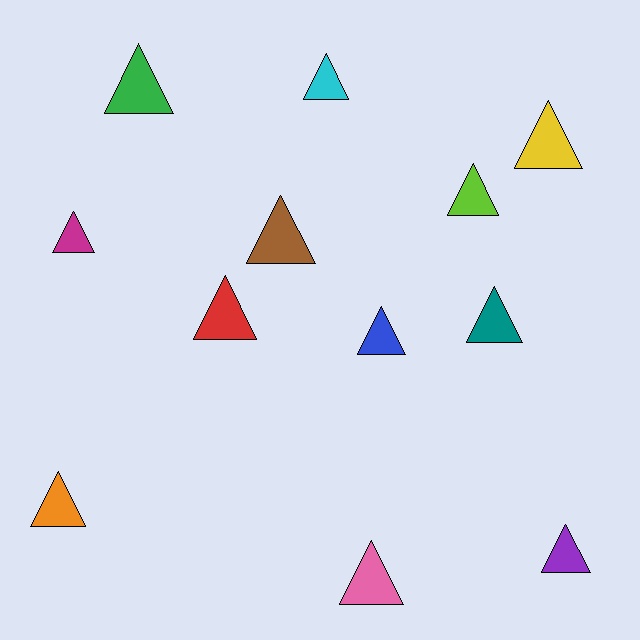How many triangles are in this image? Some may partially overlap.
There are 12 triangles.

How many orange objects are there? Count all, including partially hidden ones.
There is 1 orange object.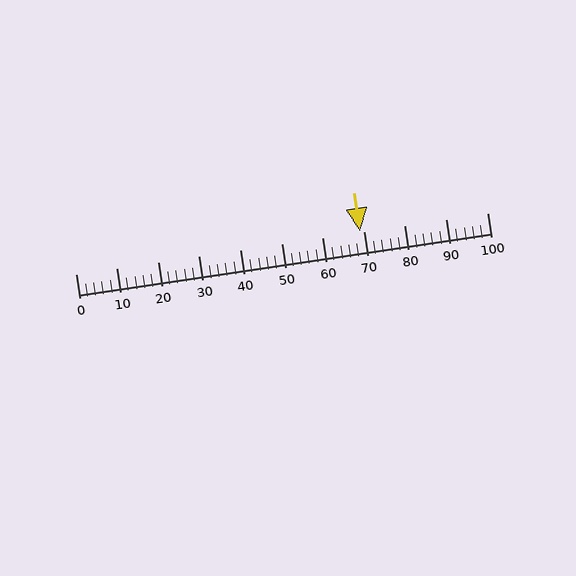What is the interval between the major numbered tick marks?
The major tick marks are spaced 10 units apart.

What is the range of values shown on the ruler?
The ruler shows values from 0 to 100.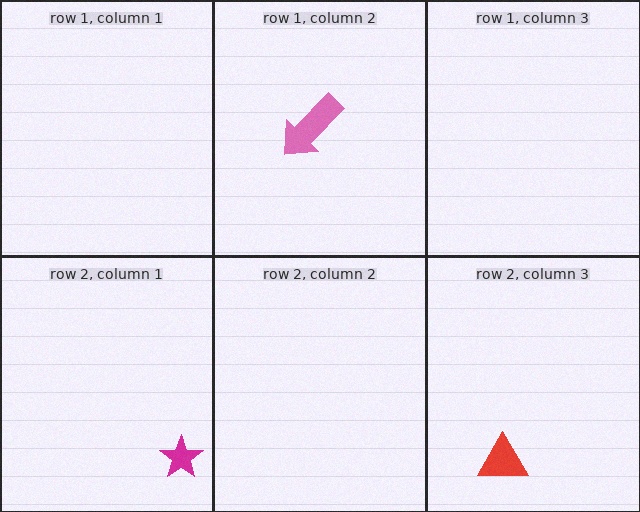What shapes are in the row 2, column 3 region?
The red triangle.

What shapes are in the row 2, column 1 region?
The magenta star.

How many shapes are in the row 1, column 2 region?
1.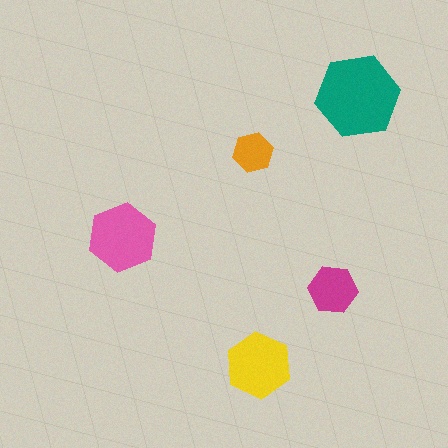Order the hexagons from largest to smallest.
the teal one, the pink one, the yellow one, the magenta one, the orange one.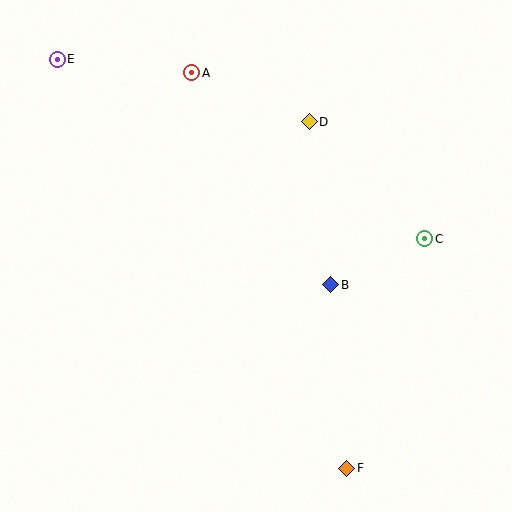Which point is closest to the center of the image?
Point B at (331, 285) is closest to the center.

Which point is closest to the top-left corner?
Point E is closest to the top-left corner.